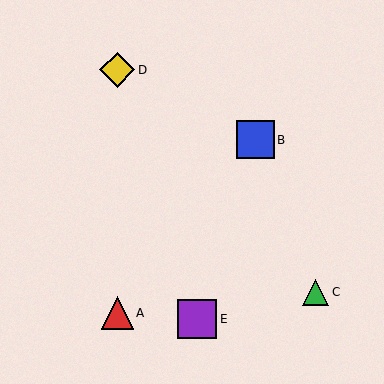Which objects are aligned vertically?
Objects A, D are aligned vertically.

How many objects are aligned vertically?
2 objects (A, D) are aligned vertically.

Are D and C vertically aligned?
No, D is at x≈117 and C is at x≈316.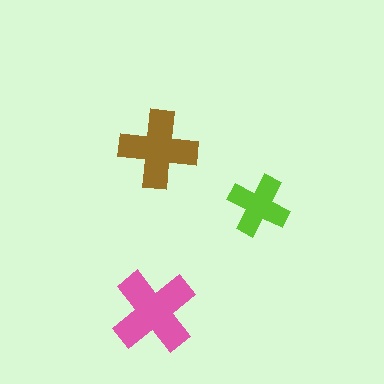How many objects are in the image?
There are 3 objects in the image.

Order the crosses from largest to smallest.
the pink one, the brown one, the lime one.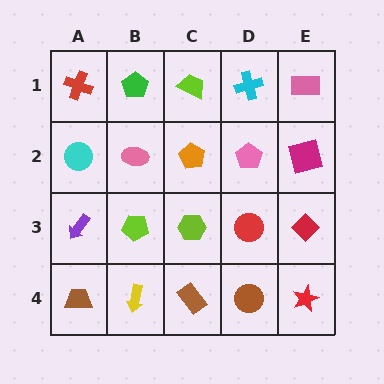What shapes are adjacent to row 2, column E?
A pink rectangle (row 1, column E), a red diamond (row 3, column E), a pink pentagon (row 2, column D).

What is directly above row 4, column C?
A lime hexagon.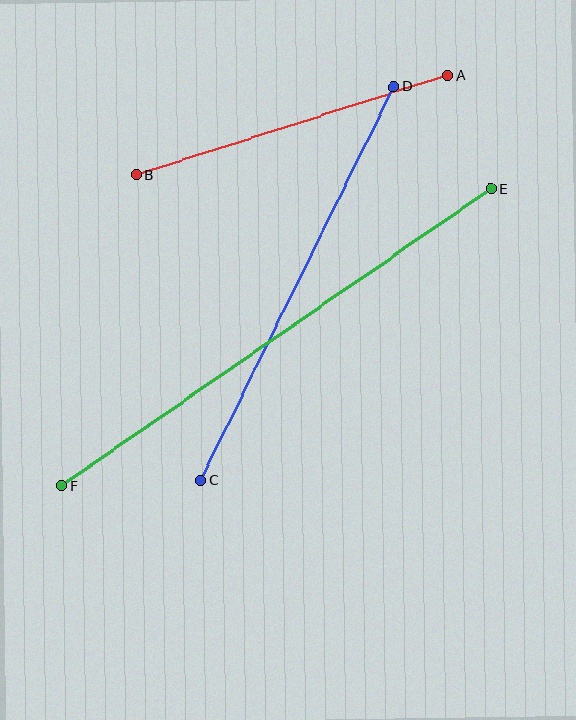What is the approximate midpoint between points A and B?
The midpoint is at approximately (292, 125) pixels.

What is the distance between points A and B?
The distance is approximately 327 pixels.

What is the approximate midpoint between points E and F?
The midpoint is at approximately (276, 337) pixels.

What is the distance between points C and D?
The distance is approximately 439 pixels.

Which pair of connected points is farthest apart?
Points E and F are farthest apart.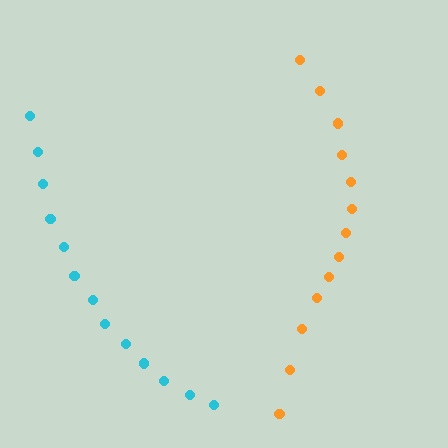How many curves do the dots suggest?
There are 2 distinct paths.